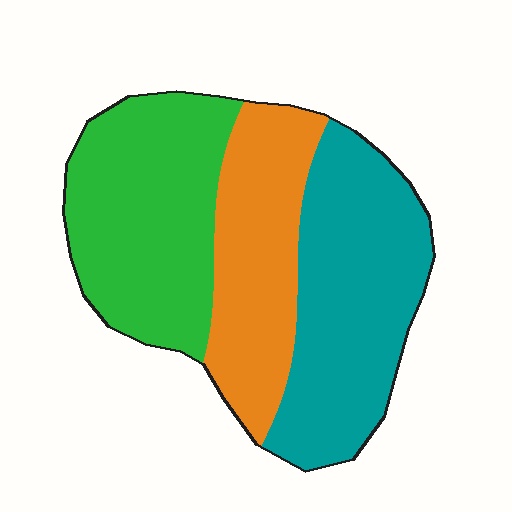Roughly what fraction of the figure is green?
Green takes up between a quarter and a half of the figure.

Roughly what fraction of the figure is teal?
Teal covers around 35% of the figure.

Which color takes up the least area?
Orange, at roughly 25%.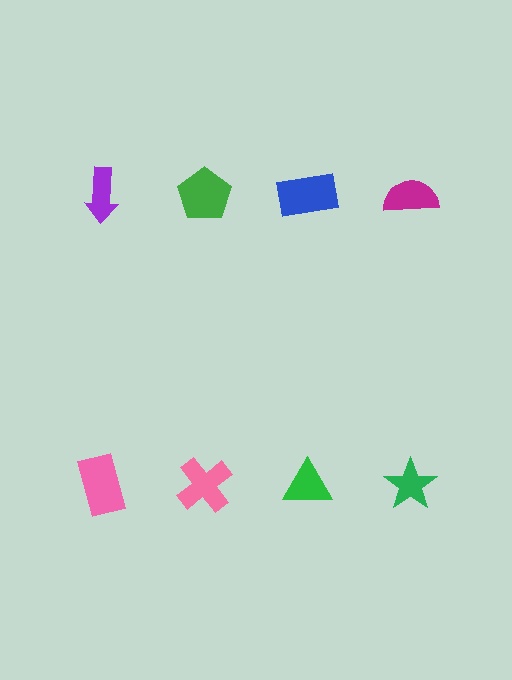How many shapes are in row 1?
4 shapes.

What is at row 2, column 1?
A pink rectangle.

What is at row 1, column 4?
A magenta semicircle.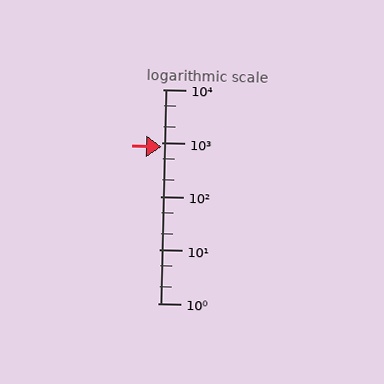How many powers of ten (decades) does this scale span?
The scale spans 4 decades, from 1 to 10000.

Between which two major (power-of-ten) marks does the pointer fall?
The pointer is between 100 and 1000.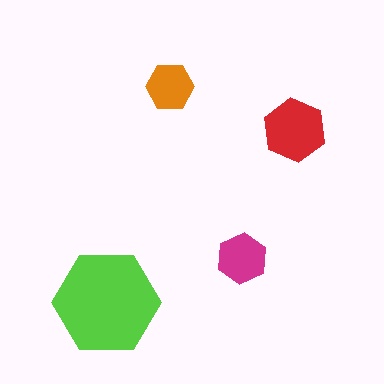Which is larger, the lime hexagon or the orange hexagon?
The lime one.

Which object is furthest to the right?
The red hexagon is rightmost.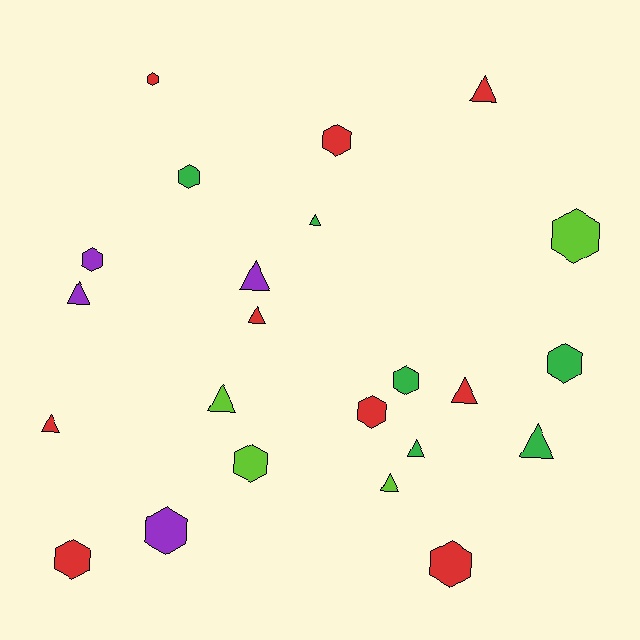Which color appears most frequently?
Red, with 9 objects.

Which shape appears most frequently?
Hexagon, with 12 objects.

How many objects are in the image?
There are 23 objects.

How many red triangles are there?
There are 4 red triangles.